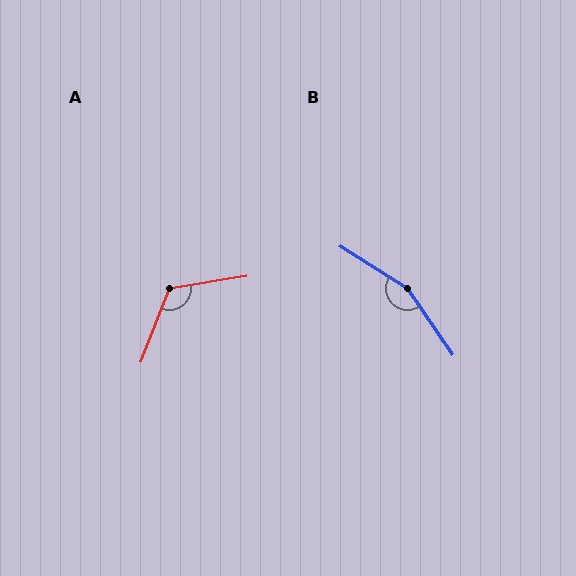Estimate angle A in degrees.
Approximately 121 degrees.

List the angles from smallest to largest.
A (121°), B (157°).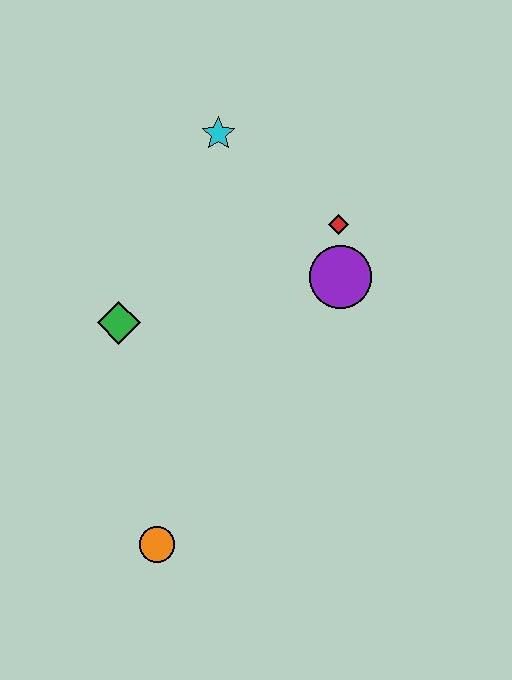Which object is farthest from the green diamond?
The red diamond is farthest from the green diamond.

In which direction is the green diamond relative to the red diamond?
The green diamond is to the left of the red diamond.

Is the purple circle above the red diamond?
No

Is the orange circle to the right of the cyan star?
No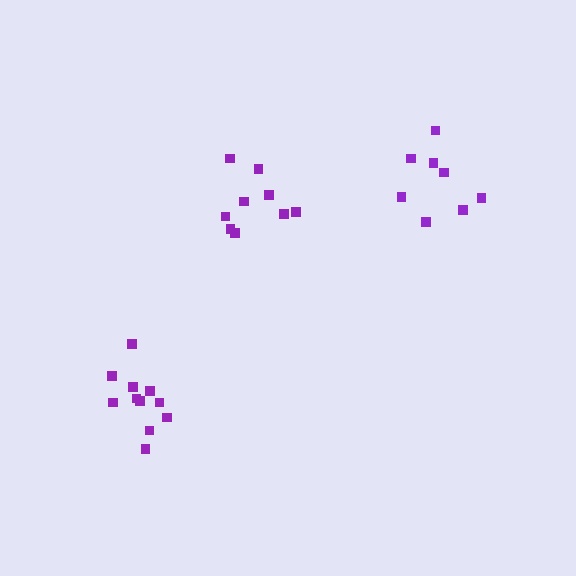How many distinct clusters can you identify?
There are 3 distinct clusters.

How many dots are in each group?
Group 1: 8 dots, Group 2: 9 dots, Group 3: 11 dots (28 total).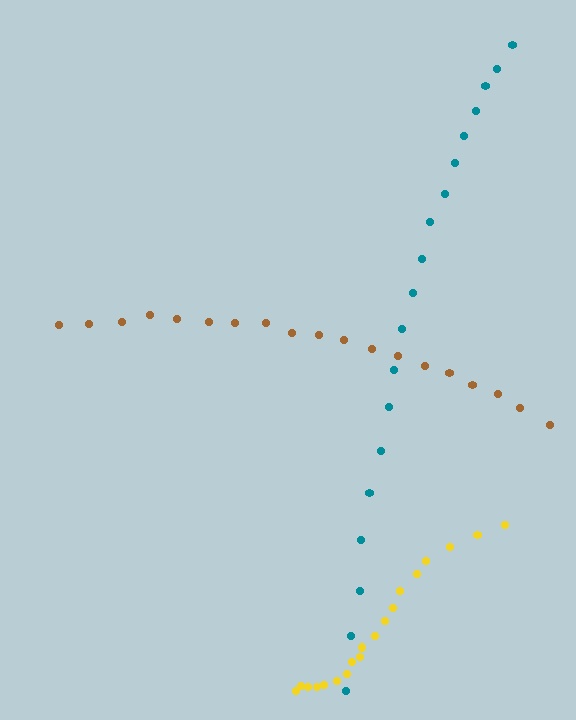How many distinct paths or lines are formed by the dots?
There are 3 distinct paths.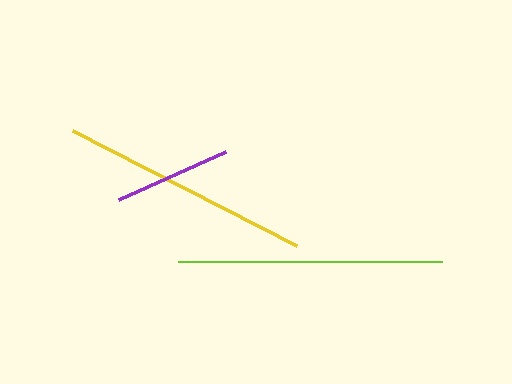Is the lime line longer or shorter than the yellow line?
The lime line is longer than the yellow line.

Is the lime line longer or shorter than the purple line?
The lime line is longer than the purple line.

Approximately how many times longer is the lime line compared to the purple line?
The lime line is approximately 2.2 times the length of the purple line.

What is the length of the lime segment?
The lime segment is approximately 264 pixels long.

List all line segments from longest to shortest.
From longest to shortest: lime, yellow, purple.